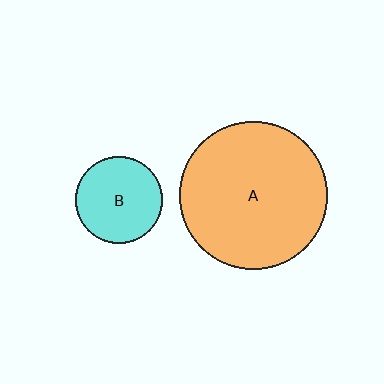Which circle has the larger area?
Circle A (orange).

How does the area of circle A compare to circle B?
Approximately 2.9 times.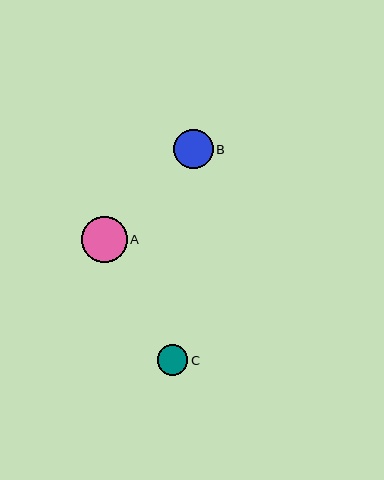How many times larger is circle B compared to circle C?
Circle B is approximately 1.3 times the size of circle C.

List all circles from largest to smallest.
From largest to smallest: A, B, C.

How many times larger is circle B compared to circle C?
Circle B is approximately 1.3 times the size of circle C.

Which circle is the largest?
Circle A is the largest with a size of approximately 45 pixels.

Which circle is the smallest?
Circle C is the smallest with a size of approximately 30 pixels.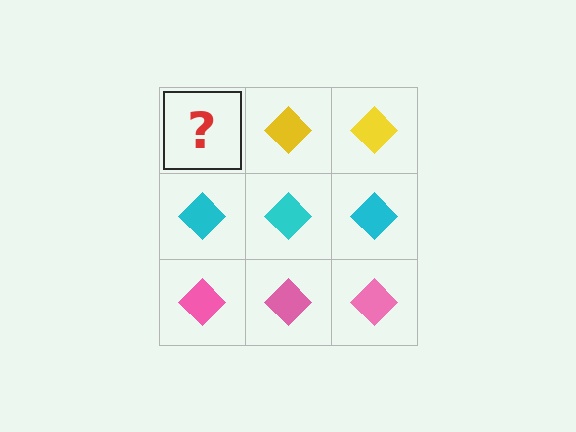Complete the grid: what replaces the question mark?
The question mark should be replaced with a yellow diamond.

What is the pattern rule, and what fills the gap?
The rule is that each row has a consistent color. The gap should be filled with a yellow diamond.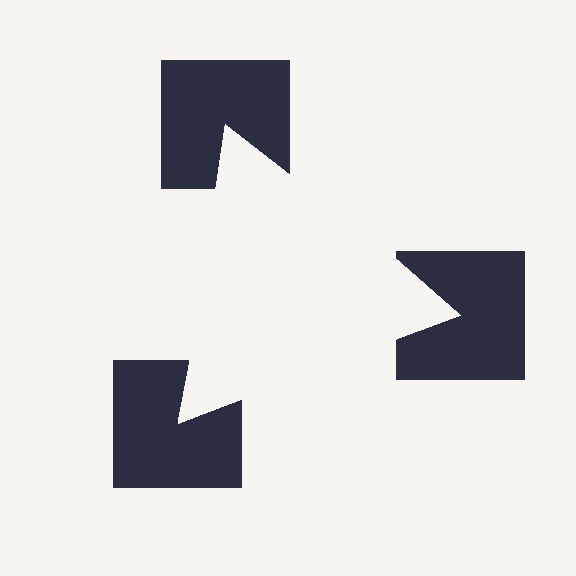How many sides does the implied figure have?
3 sides.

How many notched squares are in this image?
There are 3 — one at each vertex of the illusory triangle.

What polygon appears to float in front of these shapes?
An illusory triangle — its edges are inferred from the aligned wedge cuts in the notched squares, not physically drawn.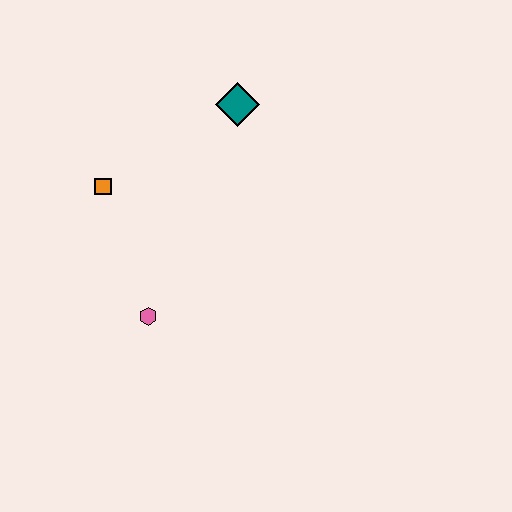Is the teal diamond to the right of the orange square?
Yes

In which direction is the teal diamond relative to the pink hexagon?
The teal diamond is above the pink hexagon.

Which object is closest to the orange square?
The pink hexagon is closest to the orange square.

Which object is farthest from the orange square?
The teal diamond is farthest from the orange square.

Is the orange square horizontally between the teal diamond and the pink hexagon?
No